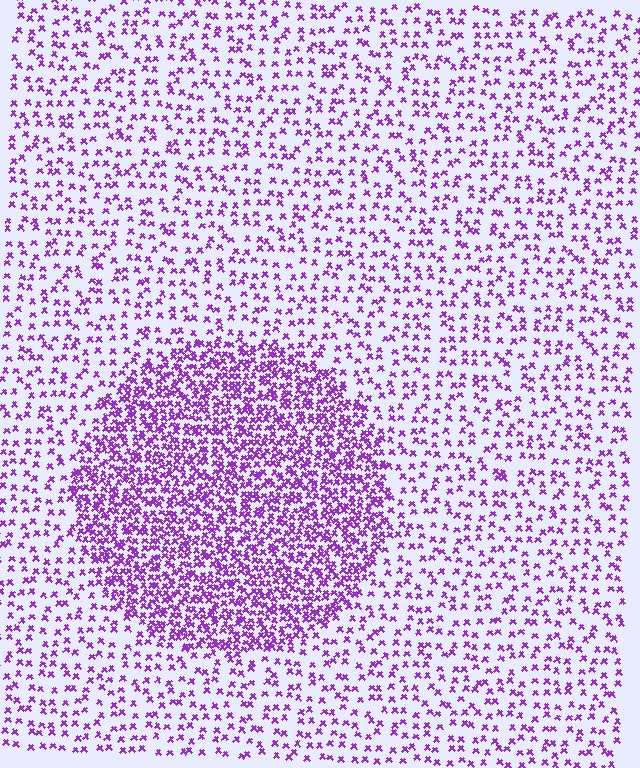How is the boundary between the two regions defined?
The boundary is defined by a change in element density (approximately 2.5x ratio). All elements are the same color, size, and shape.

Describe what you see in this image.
The image contains small purple elements arranged at two different densities. A circle-shaped region is visible where the elements are more densely packed than the surrounding area.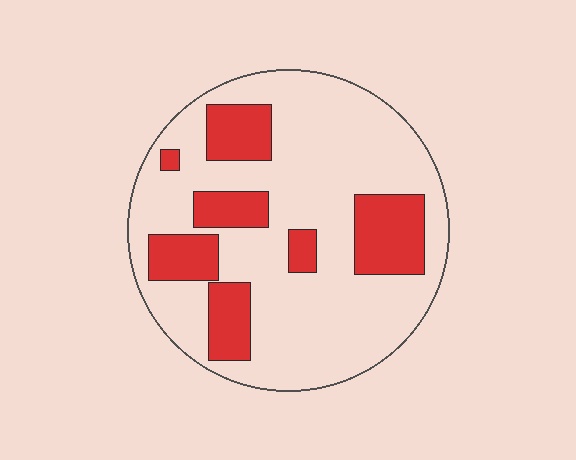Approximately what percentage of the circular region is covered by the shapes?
Approximately 25%.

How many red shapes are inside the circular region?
7.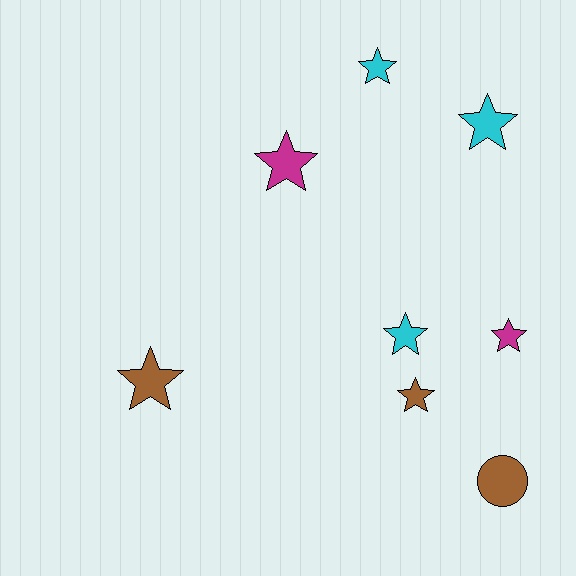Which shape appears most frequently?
Star, with 7 objects.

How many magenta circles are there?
There are no magenta circles.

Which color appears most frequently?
Cyan, with 3 objects.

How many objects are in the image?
There are 8 objects.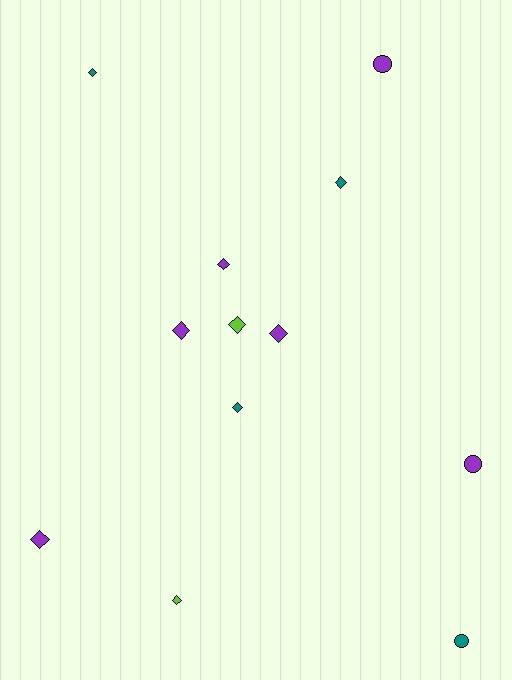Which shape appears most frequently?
Diamond, with 9 objects.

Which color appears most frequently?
Purple, with 6 objects.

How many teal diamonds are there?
There are 3 teal diamonds.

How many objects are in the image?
There are 12 objects.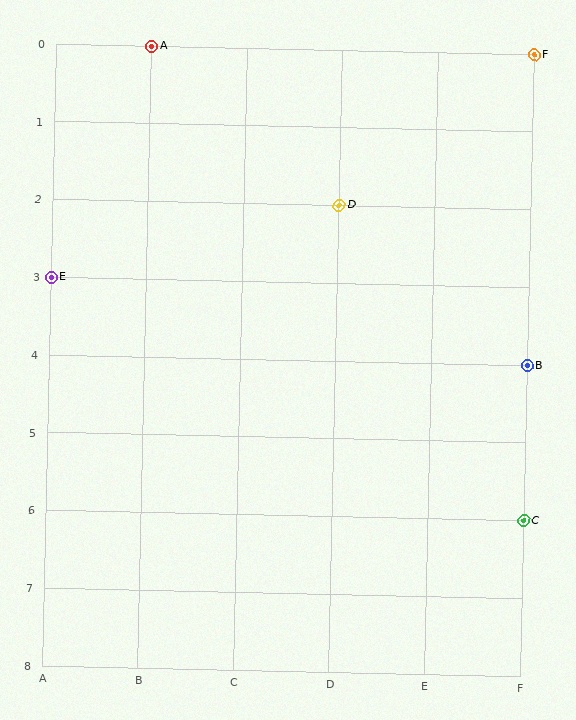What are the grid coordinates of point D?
Point D is at grid coordinates (D, 2).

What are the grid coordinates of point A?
Point A is at grid coordinates (B, 0).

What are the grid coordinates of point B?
Point B is at grid coordinates (F, 4).